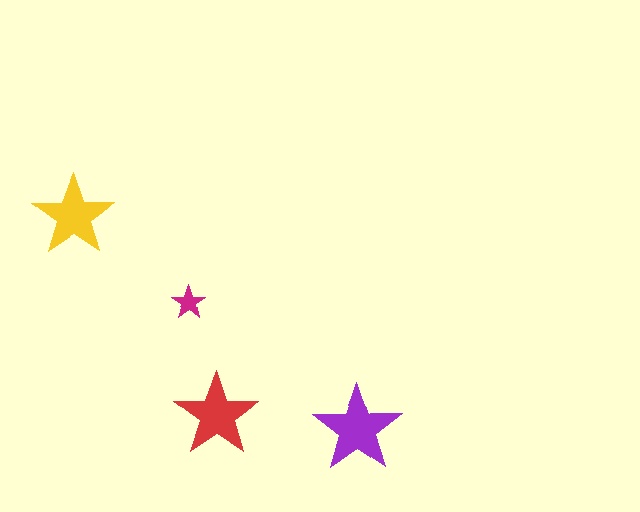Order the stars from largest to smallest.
the purple one, the red one, the yellow one, the magenta one.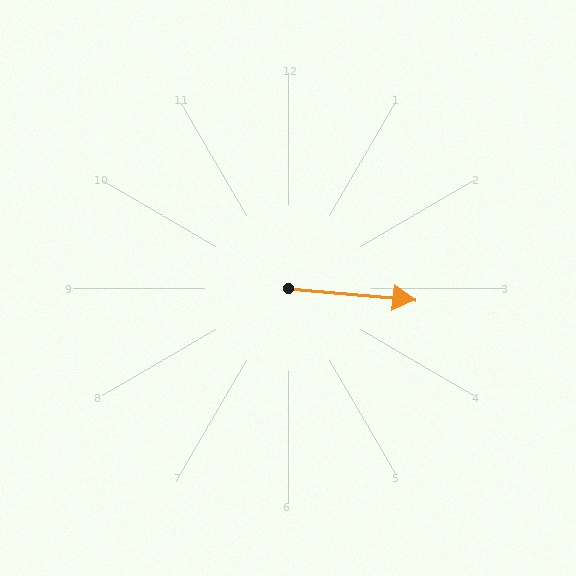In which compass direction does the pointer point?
East.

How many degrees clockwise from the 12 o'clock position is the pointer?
Approximately 95 degrees.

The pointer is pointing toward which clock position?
Roughly 3 o'clock.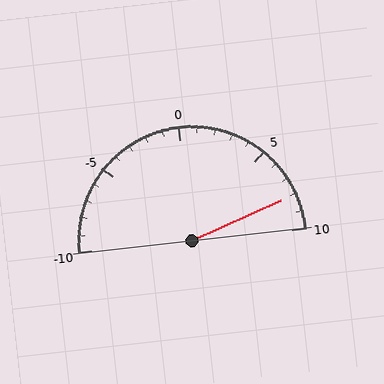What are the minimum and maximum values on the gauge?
The gauge ranges from -10 to 10.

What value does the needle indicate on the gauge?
The needle indicates approximately 8.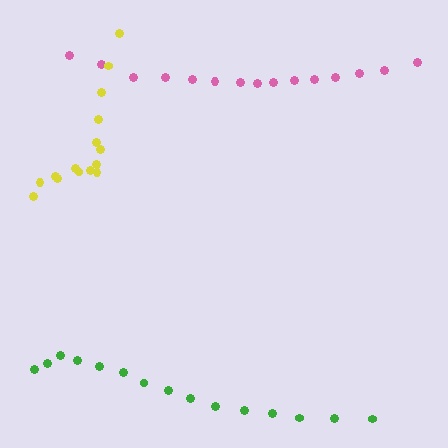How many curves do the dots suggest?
There are 3 distinct paths.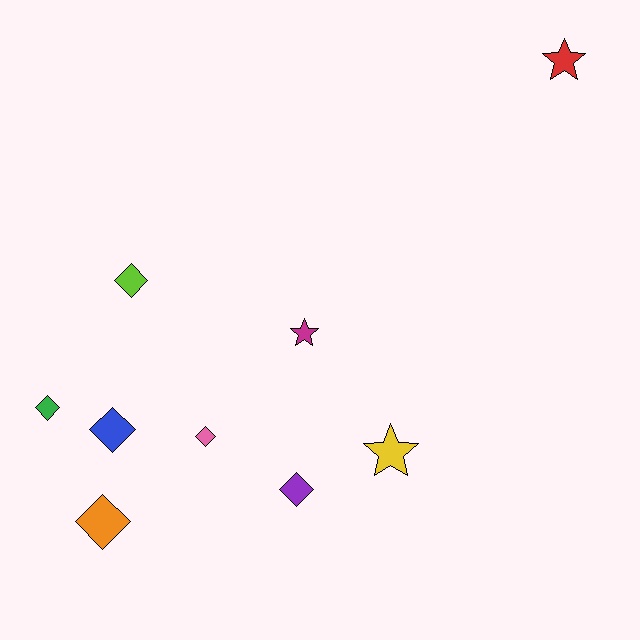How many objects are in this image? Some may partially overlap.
There are 9 objects.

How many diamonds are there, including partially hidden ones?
There are 6 diamonds.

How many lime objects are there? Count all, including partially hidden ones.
There is 1 lime object.